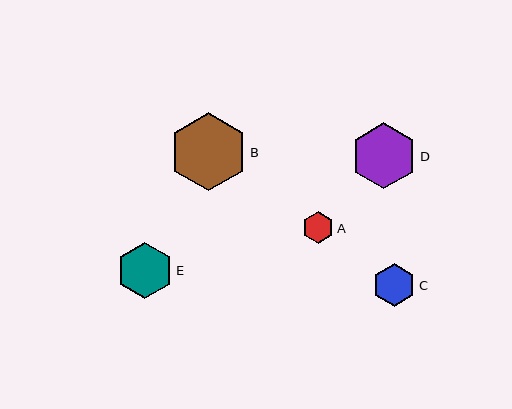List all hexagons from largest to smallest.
From largest to smallest: B, D, E, C, A.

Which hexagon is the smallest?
Hexagon A is the smallest with a size of approximately 31 pixels.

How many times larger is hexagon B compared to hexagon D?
Hexagon B is approximately 1.2 times the size of hexagon D.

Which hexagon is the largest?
Hexagon B is the largest with a size of approximately 78 pixels.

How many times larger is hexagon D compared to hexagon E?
Hexagon D is approximately 1.2 times the size of hexagon E.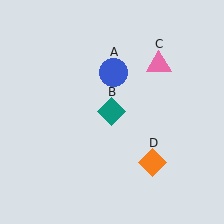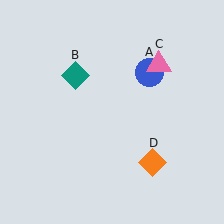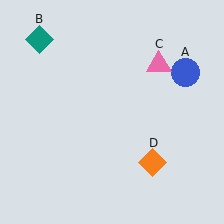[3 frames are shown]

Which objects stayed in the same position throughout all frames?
Pink triangle (object C) and orange diamond (object D) remained stationary.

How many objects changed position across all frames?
2 objects changed position: blue circle (object A), teal diamond (object B).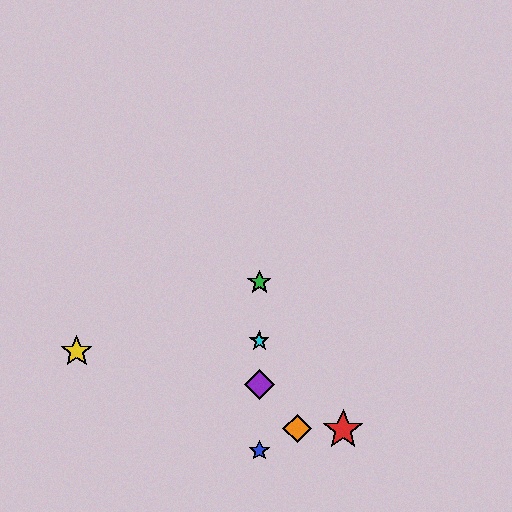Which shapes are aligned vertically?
The blue star, the green star, the purple diamond, the cyan star are aligned vertically.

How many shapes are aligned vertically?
4 shapes (the blue star, the green star, the purple diamond, the cyan star) are aligned vertically.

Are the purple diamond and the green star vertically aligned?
Yes, both are at x≈259.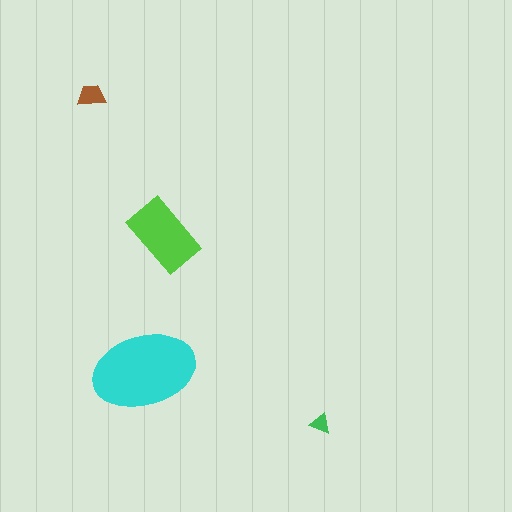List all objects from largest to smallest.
The cyan ellipse, the lime rectangle, the brown trapezoid, the green triangle.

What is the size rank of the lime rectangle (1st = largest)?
2nd.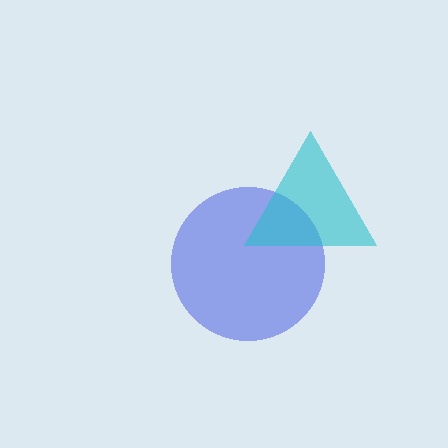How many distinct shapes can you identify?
There are 2 distinct shapes: a blue circle, a cyan triangle.